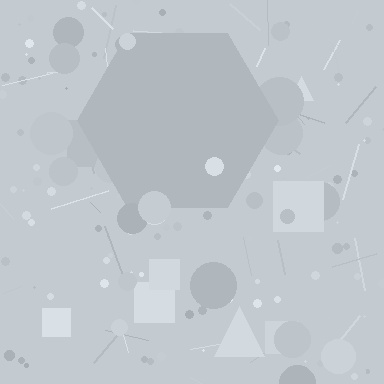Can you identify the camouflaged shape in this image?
The camouflaged shape is a hexagon.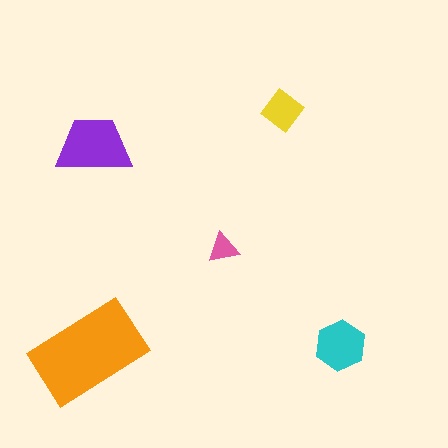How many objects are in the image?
There are 5 objects in the image.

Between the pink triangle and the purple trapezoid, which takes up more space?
The purple trapezoid.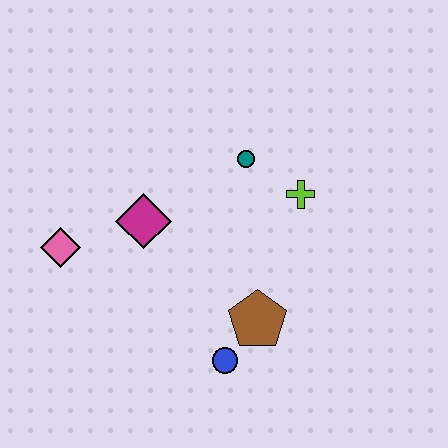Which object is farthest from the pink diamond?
The lime cross is farthest from the pink diamond.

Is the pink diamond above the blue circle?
Yes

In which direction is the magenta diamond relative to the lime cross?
The magenta diamond is to the left of the lime cross.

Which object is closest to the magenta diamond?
The pink diamond is closest to the magenta diamond.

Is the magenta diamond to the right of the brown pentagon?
No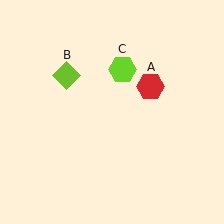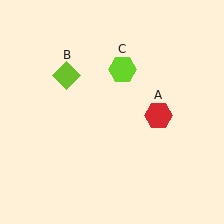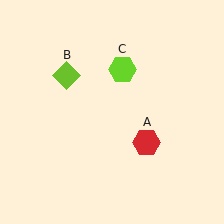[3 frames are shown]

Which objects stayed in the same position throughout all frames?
Lime diamond (object B) and lime hexagon (object C) remained stationary.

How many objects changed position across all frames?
1 object changed position: red hexagon (object A).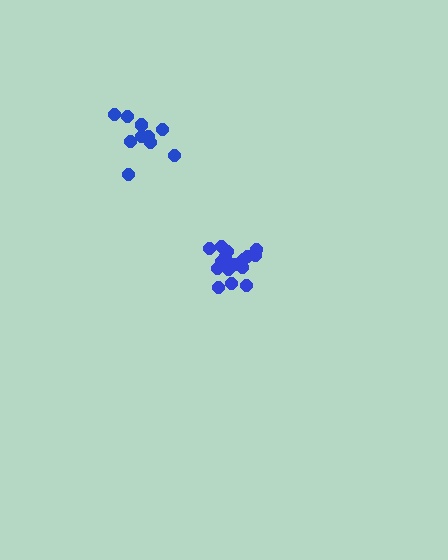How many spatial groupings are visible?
There are 2 spatial groupings.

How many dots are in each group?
Group 1: 16 dots, Group 2: 10 dots (26 total).